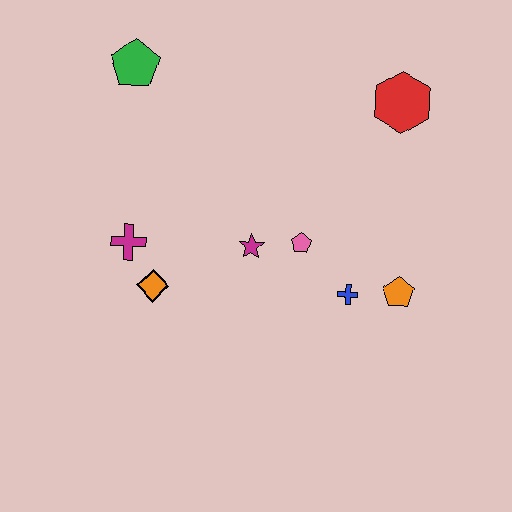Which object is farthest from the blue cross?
The green pentagon is farthest from the blue cross.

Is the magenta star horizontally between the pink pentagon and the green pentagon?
Yes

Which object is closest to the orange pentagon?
The blue cross is closest to the orange pentagon.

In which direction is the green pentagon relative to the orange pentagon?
The green pentagon is to the left of the orange pentagon.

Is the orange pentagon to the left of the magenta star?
No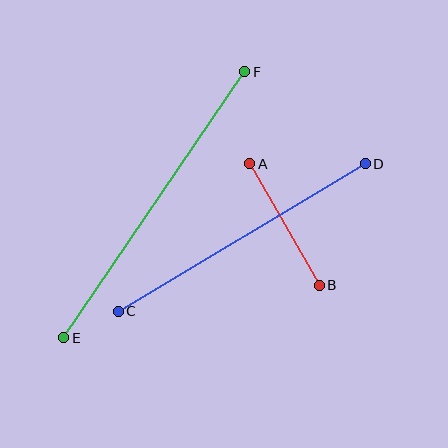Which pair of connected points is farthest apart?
Points E and F are farthest apart.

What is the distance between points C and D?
The distance is approximately 288 pixels.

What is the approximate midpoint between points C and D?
The midpoint is at approximately (242, 238) pixels.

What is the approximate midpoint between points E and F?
The midpoint is at approximately (154, 205) pixels.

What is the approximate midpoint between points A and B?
The midpoint is at approximately (284, 225) pixels.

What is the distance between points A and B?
The distance is approximately 140 pixels.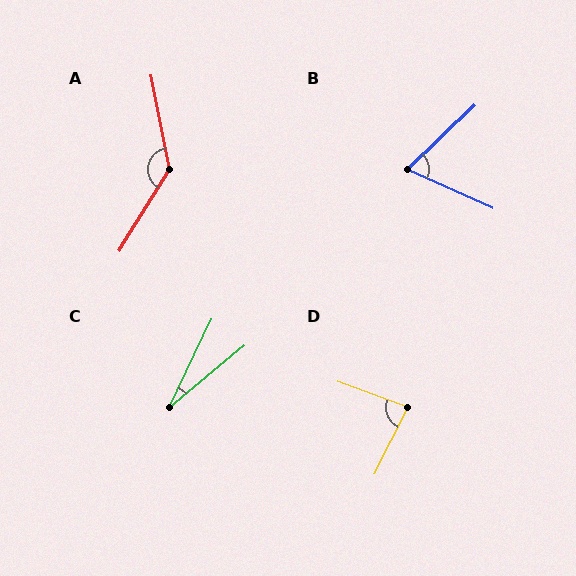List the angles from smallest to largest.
C (25°), B (68°), D (84°), A (137°).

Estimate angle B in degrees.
Approximately 68 degrees.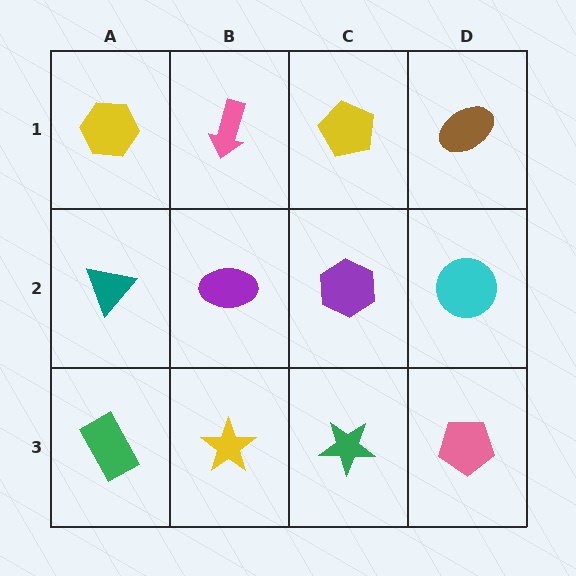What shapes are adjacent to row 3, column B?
A purple ellipse (row 2, column B), a green rectangle (row 3, column A), a green star (row 3, column C).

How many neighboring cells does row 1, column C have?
3.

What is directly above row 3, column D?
A cyan circle.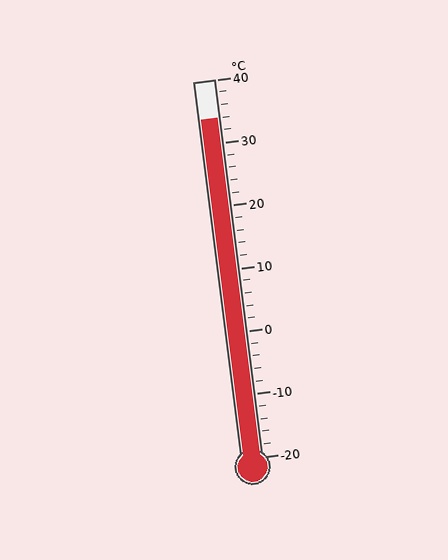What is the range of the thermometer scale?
The thermometer scale ranges from -20°C to 40°C.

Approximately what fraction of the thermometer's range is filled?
The thermometer is filled to approximately 90% of its range.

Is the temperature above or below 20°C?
The temperature is above 20°C.